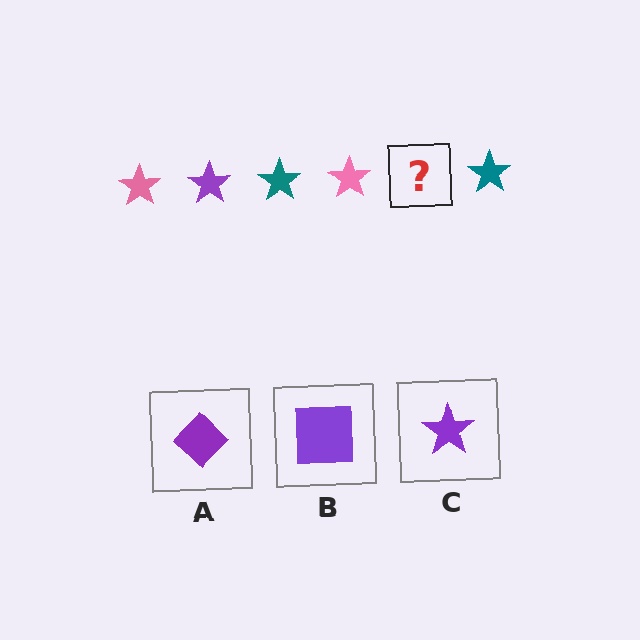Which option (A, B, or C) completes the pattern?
C.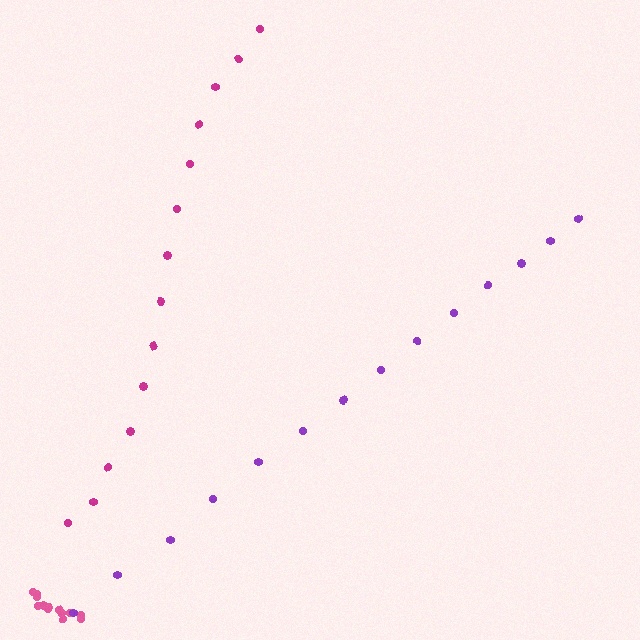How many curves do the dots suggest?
There are 3 distinct paths.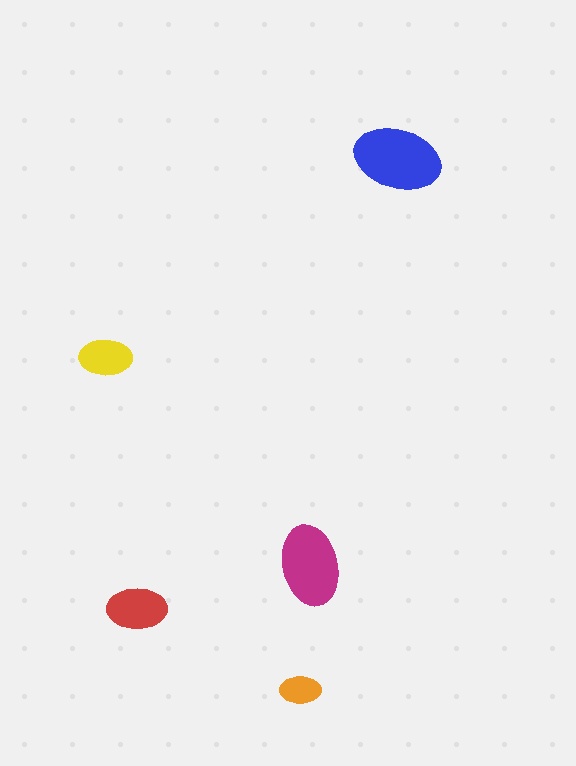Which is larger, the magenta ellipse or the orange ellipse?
The magenta one.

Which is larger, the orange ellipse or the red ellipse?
The red one.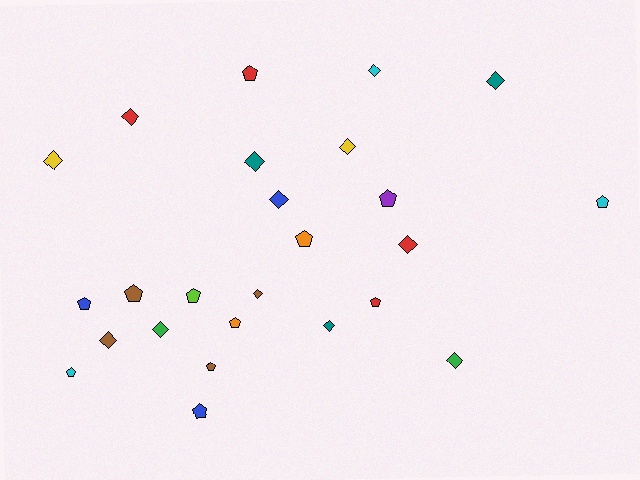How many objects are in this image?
There are 25 objects.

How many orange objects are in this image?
There are 2 orange objects.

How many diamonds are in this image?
There are 13 diamonds.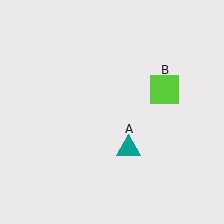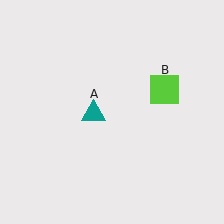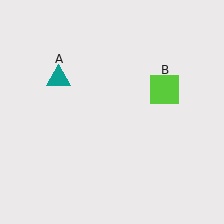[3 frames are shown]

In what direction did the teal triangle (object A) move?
The teal triangle (object A) moved up and to the left.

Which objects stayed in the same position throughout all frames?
Lime square (object B) remained stationary.